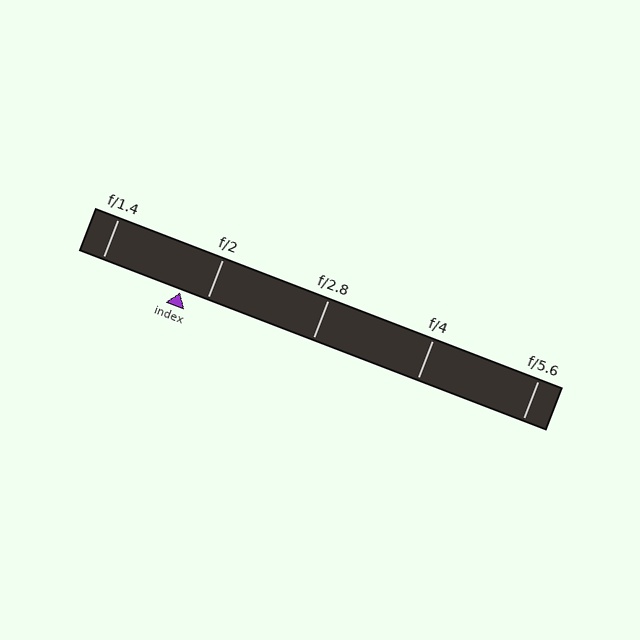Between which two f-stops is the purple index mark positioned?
The index mark is between f/1.4 and f/2.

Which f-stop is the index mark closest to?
The index mark is closest to f/2.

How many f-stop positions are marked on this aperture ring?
There are 5 f-stop positions marked.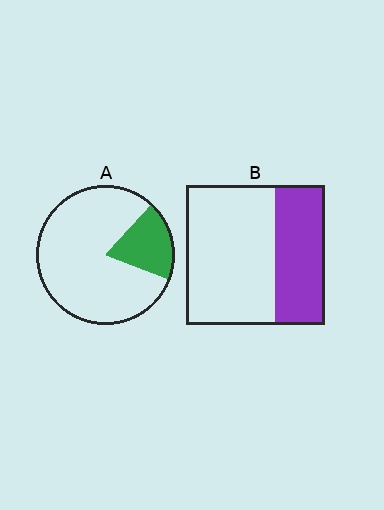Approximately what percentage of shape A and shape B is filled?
A is approximately 20% and B is approximately 35%.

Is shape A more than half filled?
No.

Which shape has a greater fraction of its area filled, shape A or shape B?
Shape B.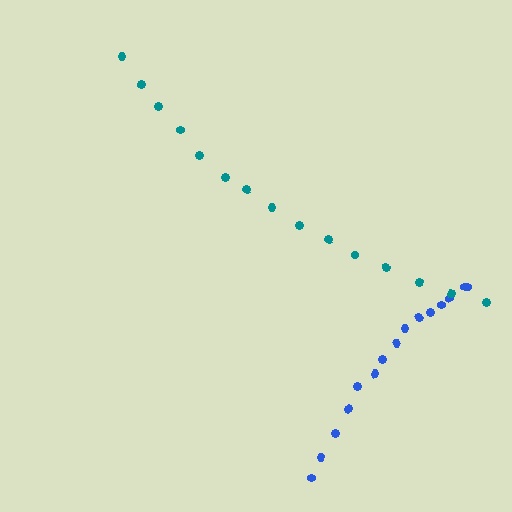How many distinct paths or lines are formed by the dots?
There are 2 distinct paths.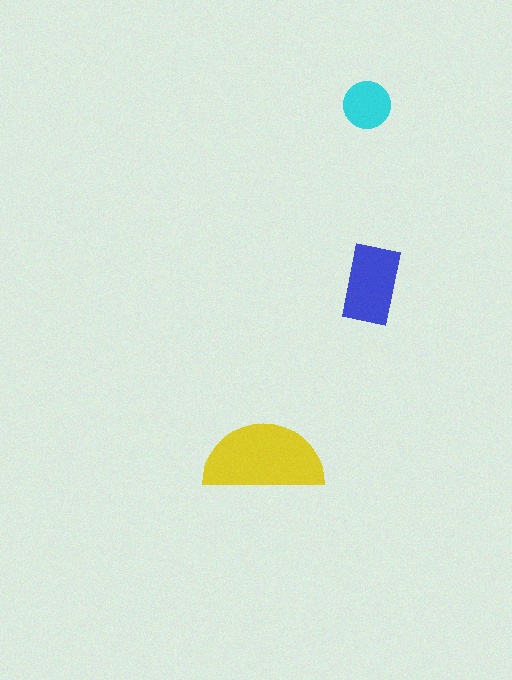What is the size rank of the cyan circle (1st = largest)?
3rd.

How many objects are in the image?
There are 3 objects in the image.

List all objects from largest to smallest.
The yellow semicircle, the blue rectangle, the cyan circle.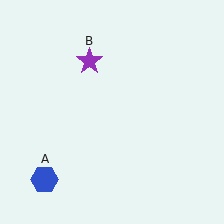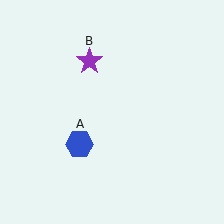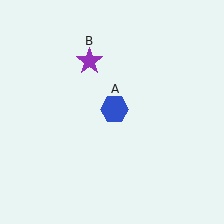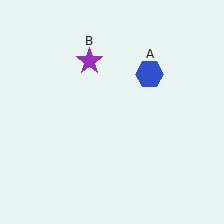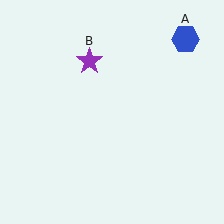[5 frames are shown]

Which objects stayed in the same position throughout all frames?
Purple star (object B) remained stationary.